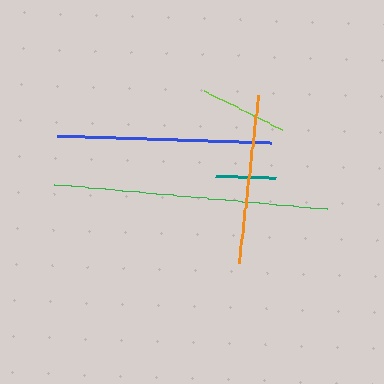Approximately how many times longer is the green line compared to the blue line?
The green line is approximately 1.3 times the length of the blue line.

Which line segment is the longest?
The green line is the longest at approximately 273 pixels.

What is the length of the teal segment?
The teal segment is approximately 60 pixels long.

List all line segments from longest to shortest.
From longest to shortest: green, blue, orange, lime, teal.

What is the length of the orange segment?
The orange segment is approximately 169 pixels long.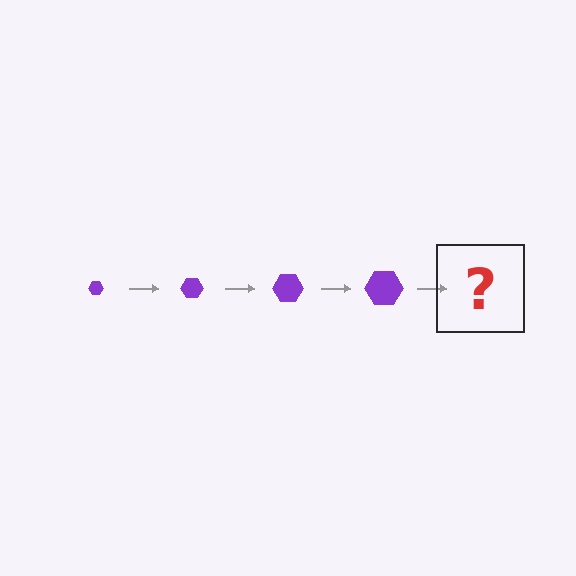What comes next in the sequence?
The next element should be a purple hexagon, larger than the previous one.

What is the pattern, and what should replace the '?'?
The pattern is that the hexagon gets progressively larger each step. The '?' should be a purple hexagon, larger than the previous one.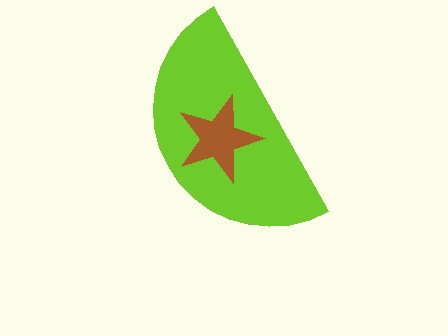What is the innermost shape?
The brown star.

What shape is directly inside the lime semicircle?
The brown star.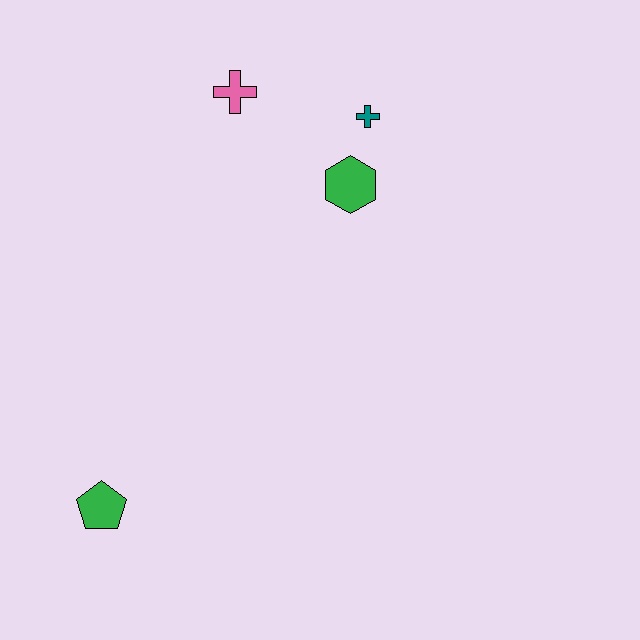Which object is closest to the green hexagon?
The teal cross is closest to the green hexagon.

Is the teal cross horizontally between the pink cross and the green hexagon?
No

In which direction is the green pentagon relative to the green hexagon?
The green pentagon is below the green hexagon.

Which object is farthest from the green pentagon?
The teal cross is farthest from the green pentagon.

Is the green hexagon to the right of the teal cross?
No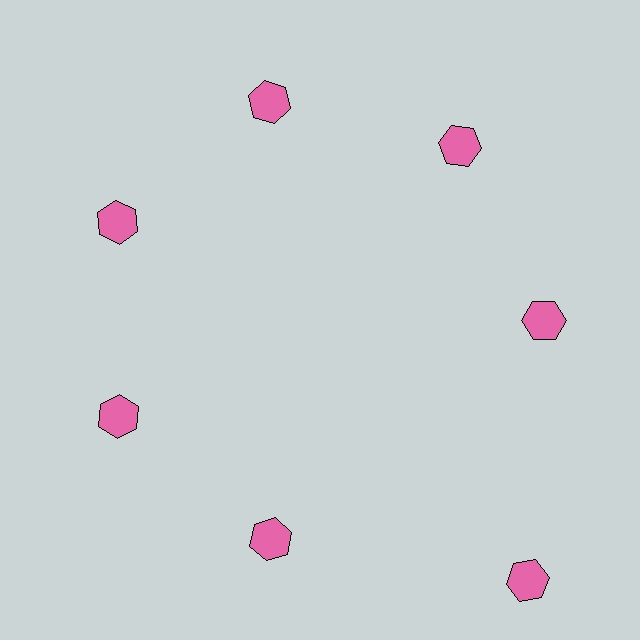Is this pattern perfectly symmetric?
No. The 7 pink hexagons are arranged in a ring, but one element near the 5 o'clock position is pushed outward from the center, breaking the 7-fold rotational symmetry.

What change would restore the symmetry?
The symmetry would be restored by moving it inward, back onto the ring so that all 7 hexagons sit at equal angles and equal distance from the center.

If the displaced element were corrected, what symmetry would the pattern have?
It would have 7-fold rotational symmetry — the pattern would map onto itself every 51 degrees.